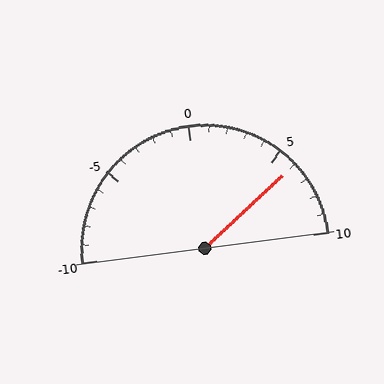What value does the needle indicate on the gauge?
The needle indicates approximately 6.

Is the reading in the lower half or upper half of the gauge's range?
The reading is in the upper half of the range (-10 to 10).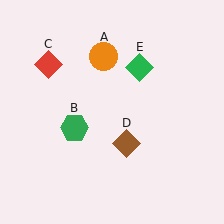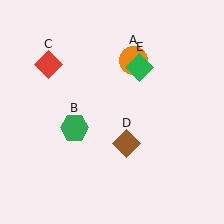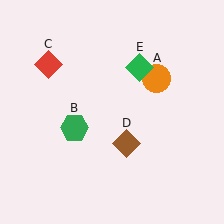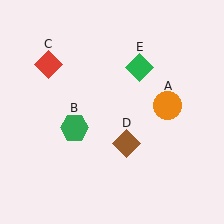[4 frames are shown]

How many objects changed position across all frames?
1 object changed position: orange circle (object A).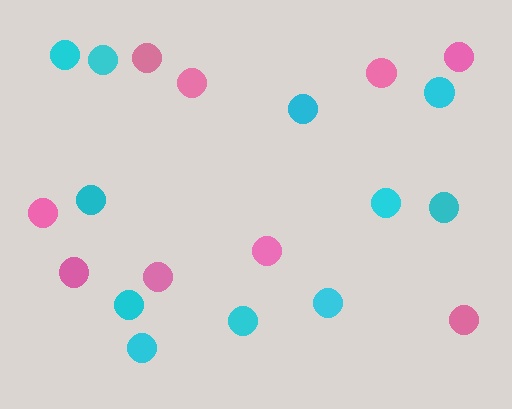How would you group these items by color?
There are 2 groups: one group of cyan circles (11) and one group of pink circles (9).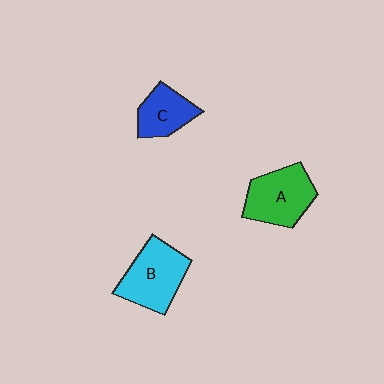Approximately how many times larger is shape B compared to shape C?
Approximately 1.5 times.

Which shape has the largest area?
Shape B (cyan).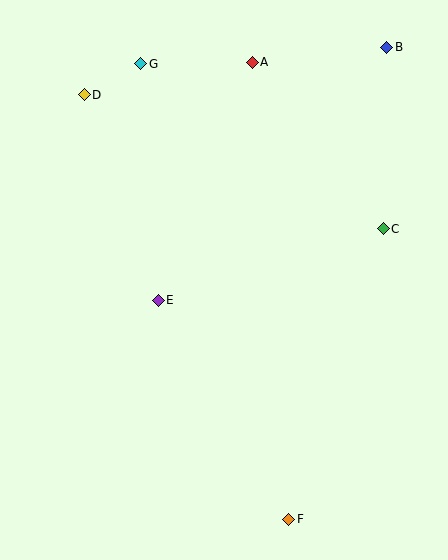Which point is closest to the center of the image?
Point E at (158, 300) is closest to the center.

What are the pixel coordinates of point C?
Point C is at (383, 229).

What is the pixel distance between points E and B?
The distance between E and B is 341 pixels.